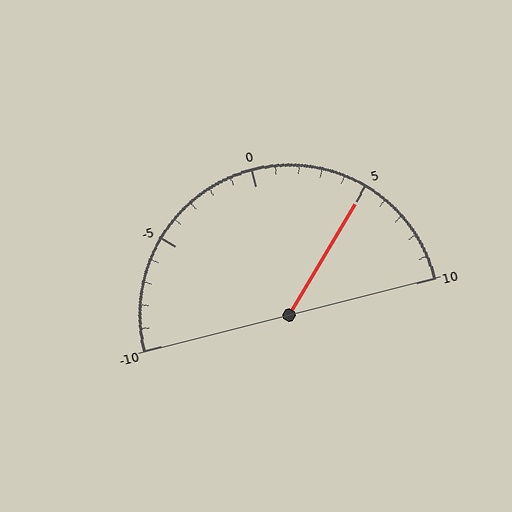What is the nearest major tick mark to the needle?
The nearest major tick mark is 5.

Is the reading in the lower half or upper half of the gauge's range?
The reading is in the upper half of the range (-10 to 10).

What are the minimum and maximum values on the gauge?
The gauge ranges from -10 to 10.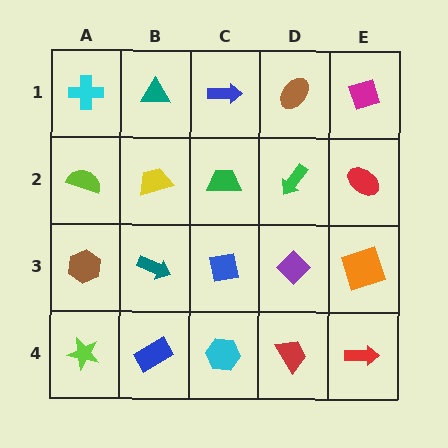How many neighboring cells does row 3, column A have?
3.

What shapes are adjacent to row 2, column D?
A brown ellipse (row 1, column D), a purple diamond (row 3, column D), a green trapezoid (row 2, column C), a red ellipse (row 2, column E).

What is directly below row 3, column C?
A cyan hexagon.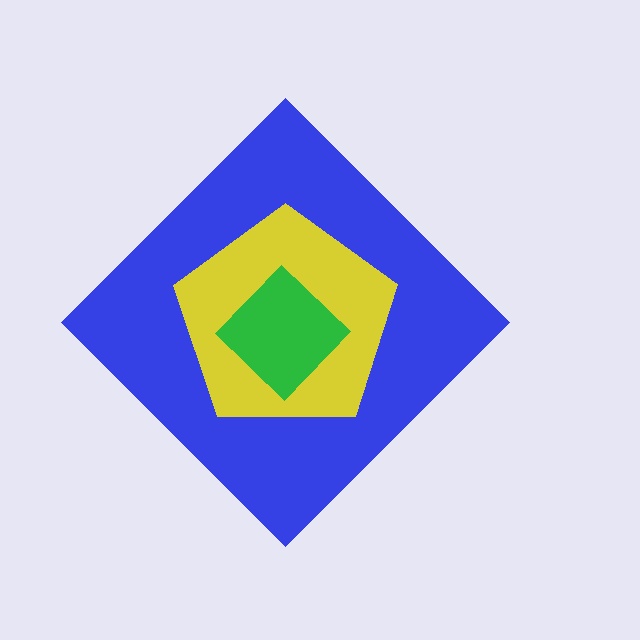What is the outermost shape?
The blue diamond.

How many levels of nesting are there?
3.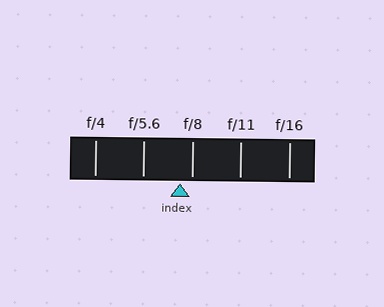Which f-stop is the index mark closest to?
The index mark is closest to f/8.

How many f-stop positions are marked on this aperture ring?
There are 5 f-stop positions marked.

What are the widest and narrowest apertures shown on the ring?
The widest aperture shown is f/4 and the narrowest is f/16.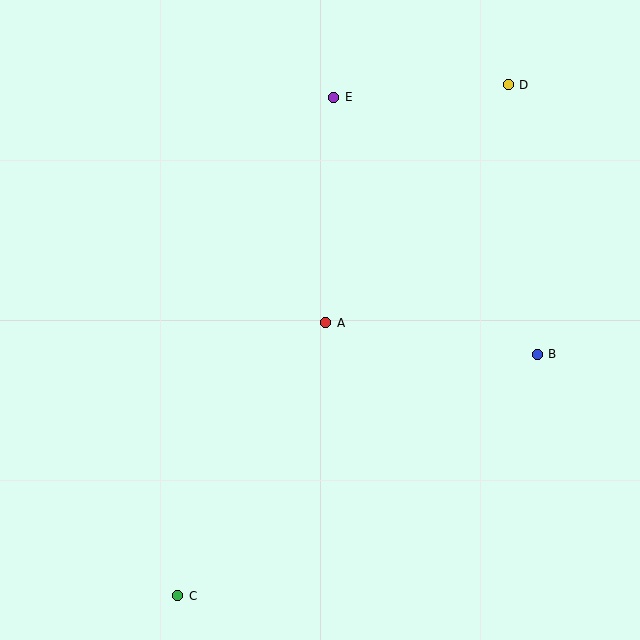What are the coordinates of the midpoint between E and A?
The midpoint between E and A is at (330, 210).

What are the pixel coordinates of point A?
Point A is at (326, 323).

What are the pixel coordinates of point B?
Point B is at (537, 354).